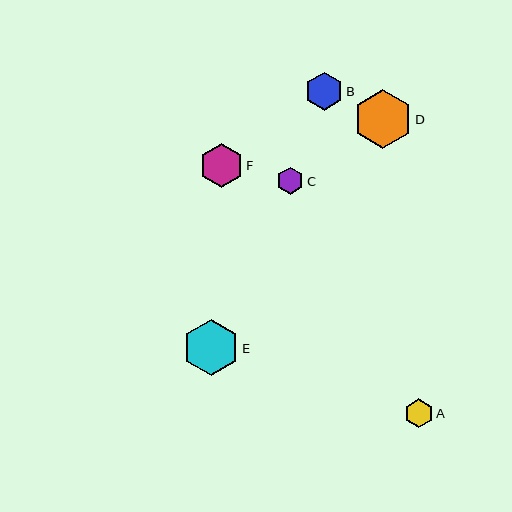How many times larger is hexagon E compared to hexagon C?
Hexagon E is approximately 2.1 times the size of hexagon C.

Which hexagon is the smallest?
Hexagon C is the smallest with a size of approximately 27 pixels.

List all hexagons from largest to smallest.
From largest to smallest: D, E, F, B, A, C.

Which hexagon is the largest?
Hexagon D is the largest with a size of approximately 59 pixels.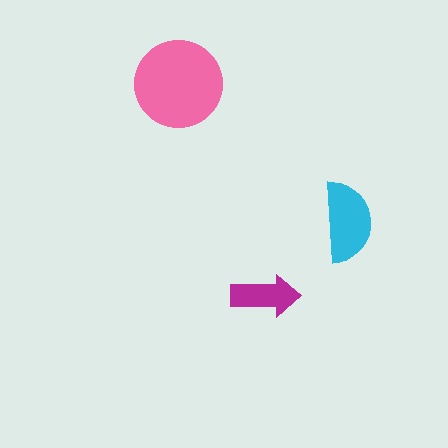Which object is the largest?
The pink circle.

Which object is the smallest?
The magenta arrow.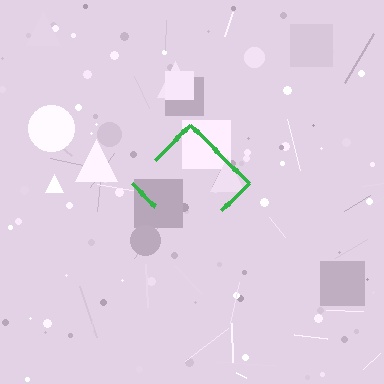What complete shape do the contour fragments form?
The contour fragments form a diamond.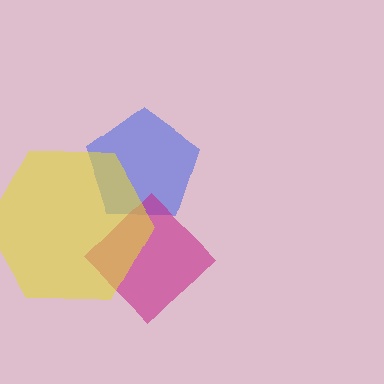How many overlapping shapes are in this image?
There are 3 overlapping shapes in the image.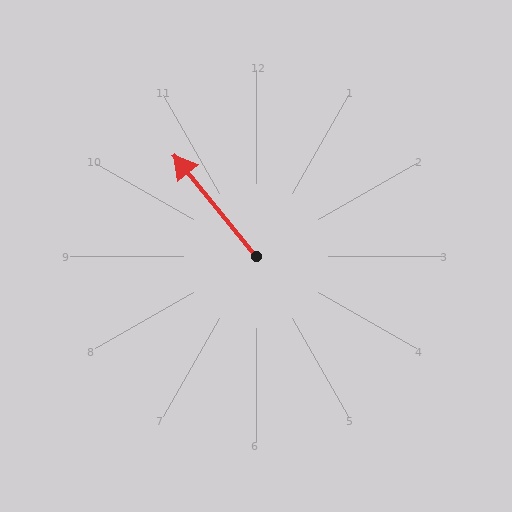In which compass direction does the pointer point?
Northwest.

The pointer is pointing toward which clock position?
Roughly 11 o'clock.